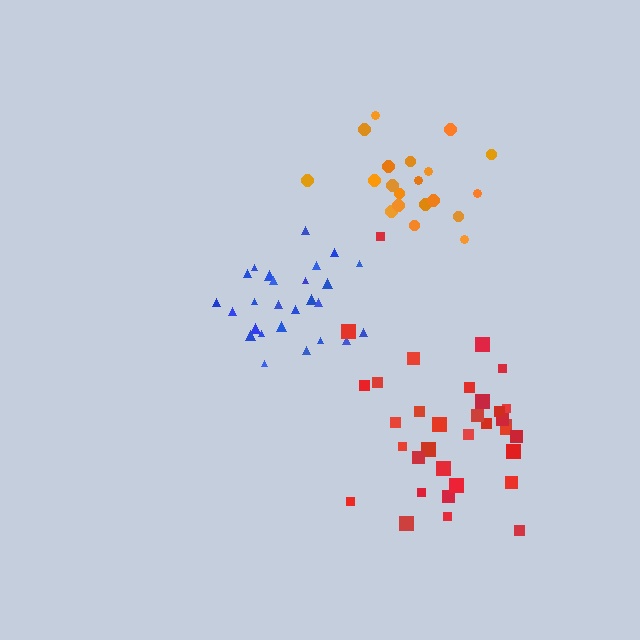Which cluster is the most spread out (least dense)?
Red.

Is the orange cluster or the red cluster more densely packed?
Orange.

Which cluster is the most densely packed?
Blue.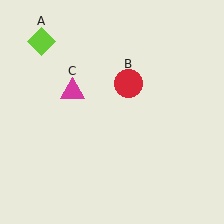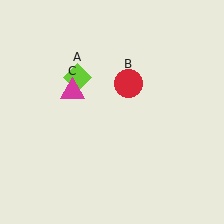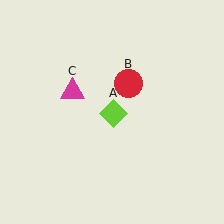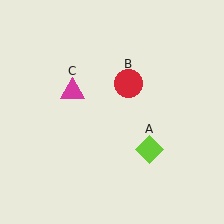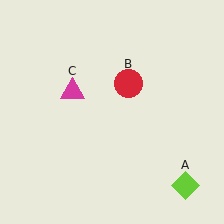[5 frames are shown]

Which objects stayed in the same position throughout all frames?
Red circle (object B) and magenta triangle (object C) remained stationary.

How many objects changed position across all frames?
1 object changed position: lime diamond (object A).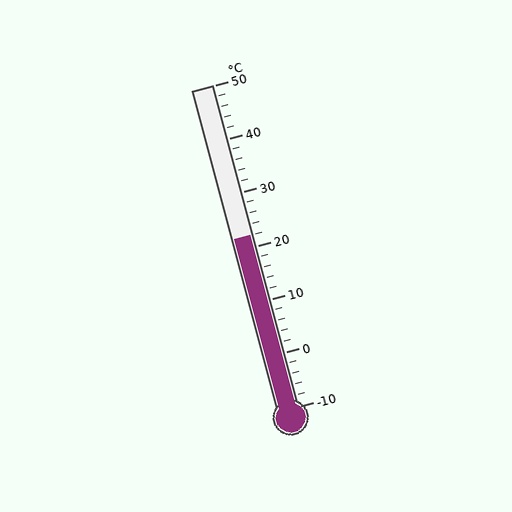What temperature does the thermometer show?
The thermometer shows approximately 22°C.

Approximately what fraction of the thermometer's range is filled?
The thermometer is filled to approximately 55% of its range.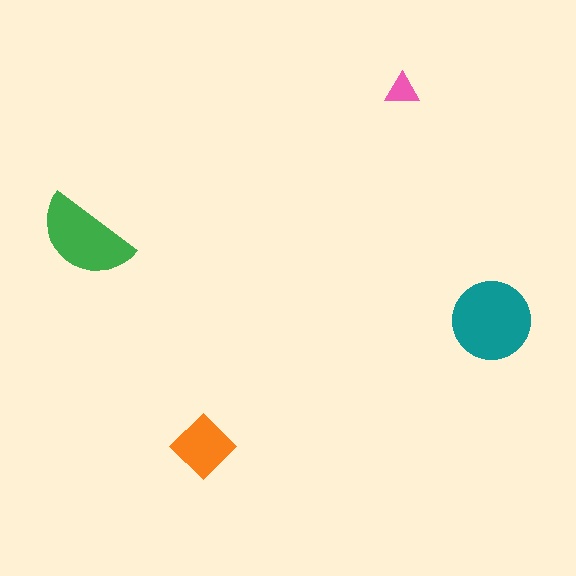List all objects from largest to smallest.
The teal circle, the green semicircle, the orange diamond, the pink triangle.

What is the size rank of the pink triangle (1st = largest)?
4th.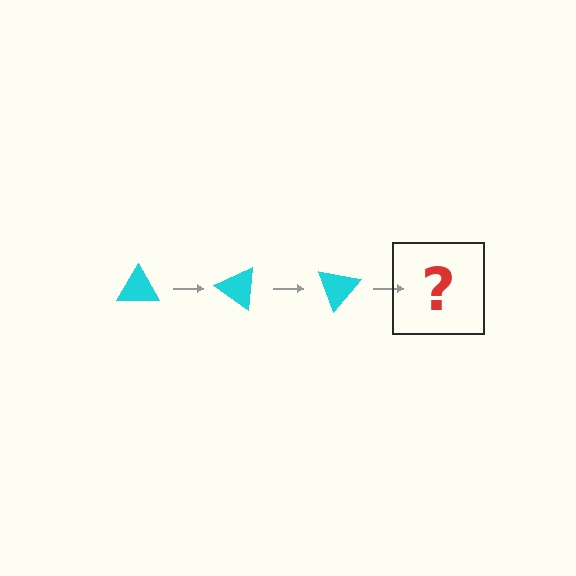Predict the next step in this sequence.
The next step is a cyan triangle rotated 105 degrees.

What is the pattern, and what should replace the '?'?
The pattern is that the triangle rotates 35 degrees each step. The '?' should be a cyan triangle rotated 105 degrees.